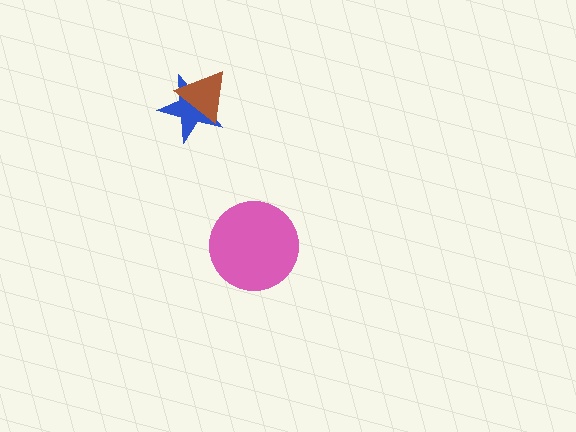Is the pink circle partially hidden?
No, no other shape covers it.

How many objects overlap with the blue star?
1 object overlaps with the blue star.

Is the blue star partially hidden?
Yes, it is partially covered by another shape.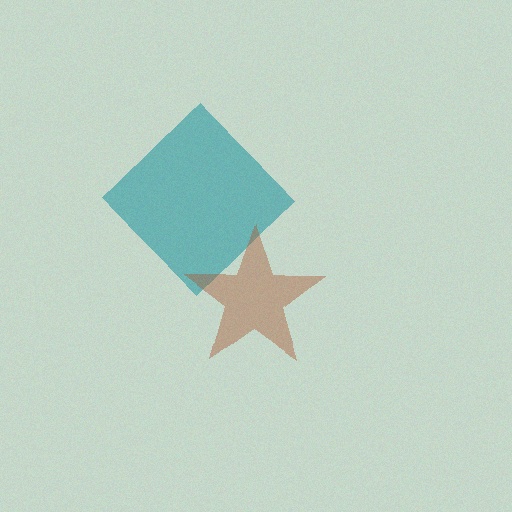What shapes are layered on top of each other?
The layered shapes are: a teal diamond, a brown star.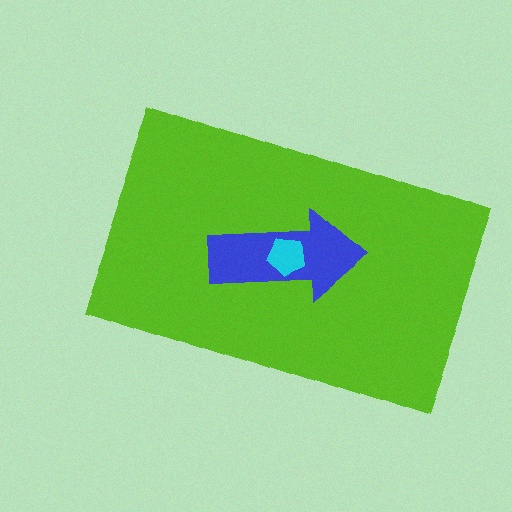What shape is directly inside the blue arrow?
The cyan pentagon.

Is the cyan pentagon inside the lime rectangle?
Yes.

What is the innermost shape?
The cyan pentagon.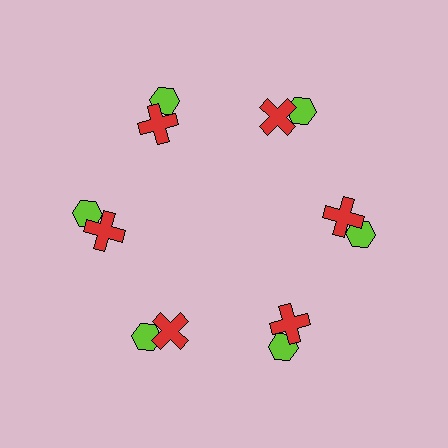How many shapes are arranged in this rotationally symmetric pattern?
There are 12 shapes, arranged in 6 groups of 2.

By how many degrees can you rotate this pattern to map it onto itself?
The pattern maps onto itself every 60 degrees of rotation.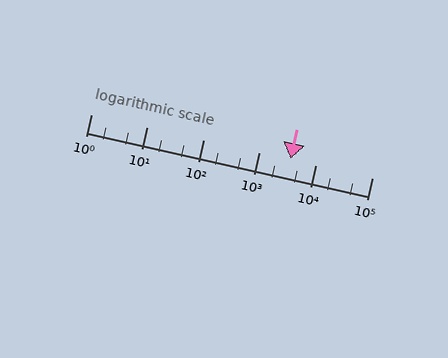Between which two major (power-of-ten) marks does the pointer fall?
The pointer is between 1000 and 10000.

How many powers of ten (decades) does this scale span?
The scale spans 5 decades, from 1 to 100000.